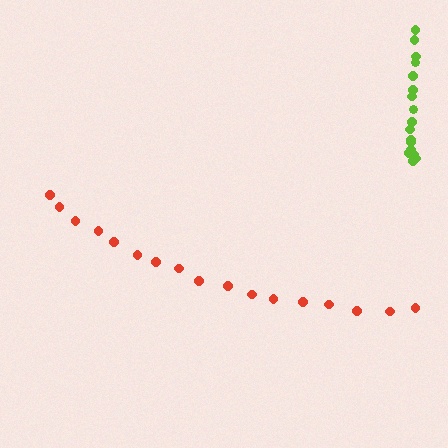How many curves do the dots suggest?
There are 2 distinct paths.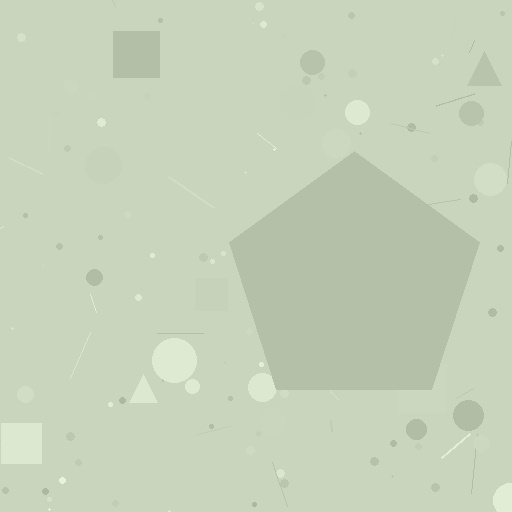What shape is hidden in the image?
A pentagon is hidden in the image.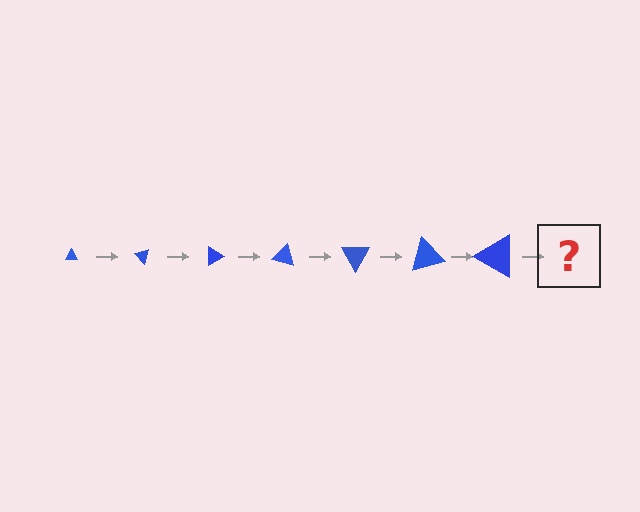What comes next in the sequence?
The next element should be a triangle, larger than the previous one and rotated 315 degrees from the start.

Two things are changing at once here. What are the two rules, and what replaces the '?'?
The two rules are that the triangle grows larger each step and it rotates 45 degrees each step. The '?' should be a triangle, larger than the previous one and rotated 315 degrees from the start.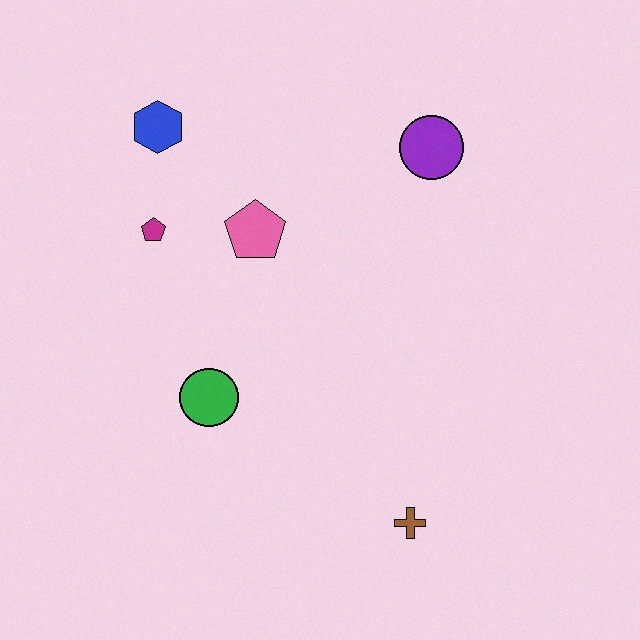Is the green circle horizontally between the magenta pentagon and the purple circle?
Yes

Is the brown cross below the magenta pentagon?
Yes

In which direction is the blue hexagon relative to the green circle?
The blue hexagon is above the green circle.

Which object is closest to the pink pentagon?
The magenta pentagon is closest to the pink pentagon.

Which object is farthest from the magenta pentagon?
The brown cross is farthest from the magenta pentagon.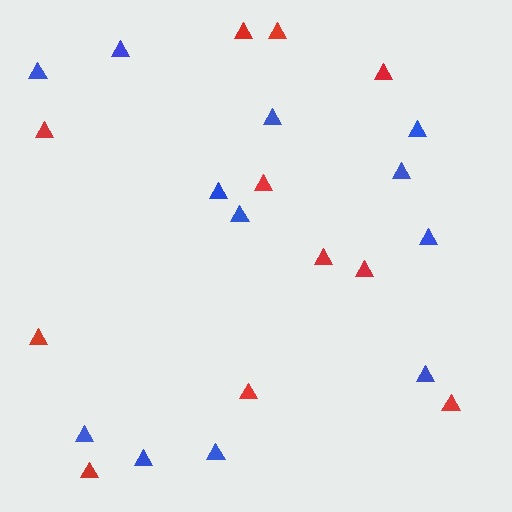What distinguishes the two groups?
There are 2 groups: one group of blue triangles (12) and one group of red triangles (11).